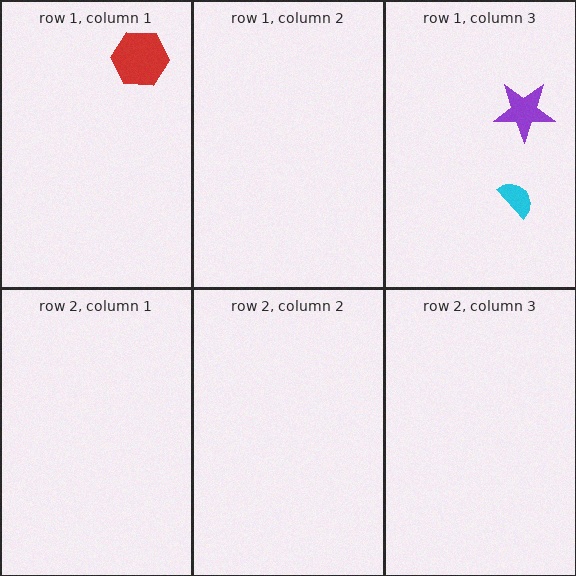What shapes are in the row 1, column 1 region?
The red hexagon.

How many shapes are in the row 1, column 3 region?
2.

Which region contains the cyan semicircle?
The row 1, column 3 region.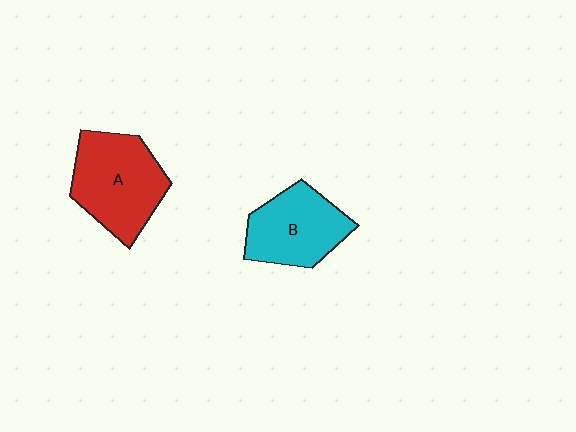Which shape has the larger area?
Shape A (red).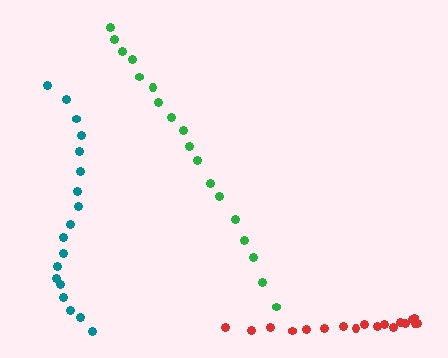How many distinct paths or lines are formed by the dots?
There are 3 distinct paths.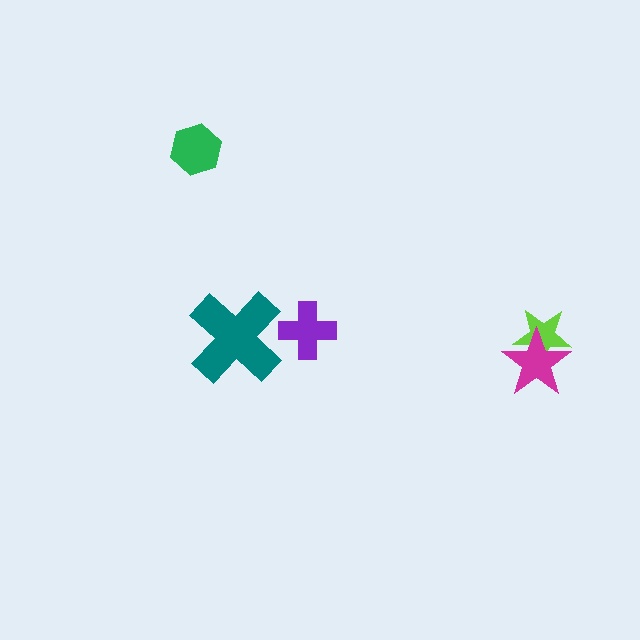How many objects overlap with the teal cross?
0 objects overlap with the teal cross.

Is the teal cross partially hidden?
No, no other shape covers it.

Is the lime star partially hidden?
Yes, it is partially covered by another shape.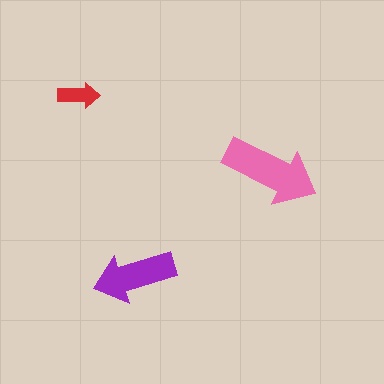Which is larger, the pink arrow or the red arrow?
The pink one.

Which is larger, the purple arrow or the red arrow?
The purple one.